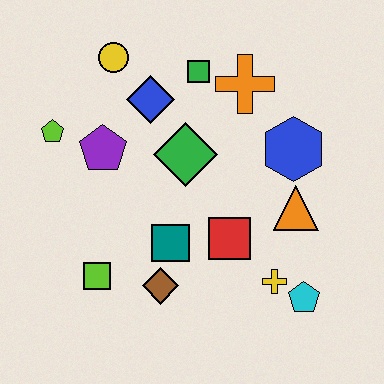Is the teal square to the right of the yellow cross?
No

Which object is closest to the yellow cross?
The cyan pentagon is closest to the yellow cross.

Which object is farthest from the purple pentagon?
The cyan pentagon is farthest from the purple pentagon.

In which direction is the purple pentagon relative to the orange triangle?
The purple pentagon is to the left of the orange triangle.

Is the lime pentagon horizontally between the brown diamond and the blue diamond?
No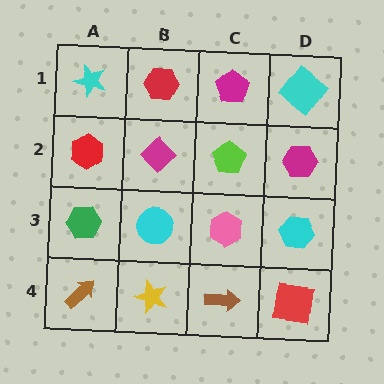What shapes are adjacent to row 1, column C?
A lime pentagon (row 2, column C), a red hexagon (row 1, column B), a cyan diamond (row 1, column D).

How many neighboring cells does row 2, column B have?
4.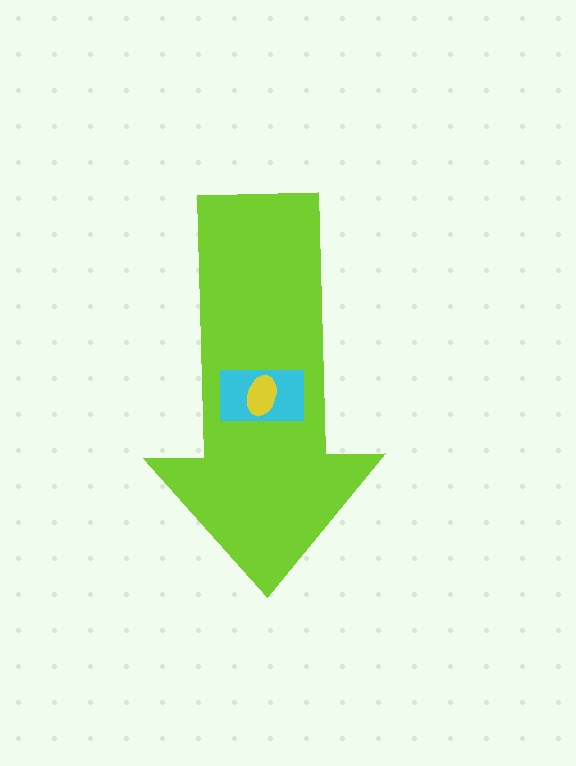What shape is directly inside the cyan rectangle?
The yellow ellipse.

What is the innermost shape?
The yellow ellipse.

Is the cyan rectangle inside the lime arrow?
Yes.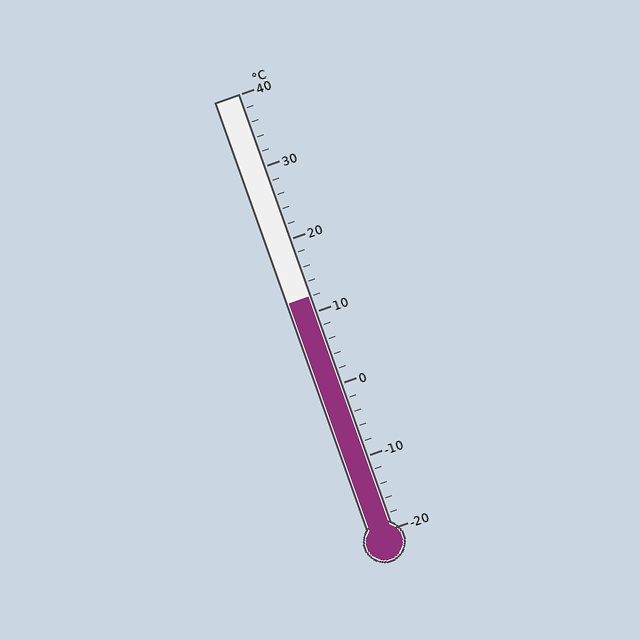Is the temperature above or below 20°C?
The temperature is below 20°C.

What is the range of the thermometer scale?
The thermometer scale ranges from -20°C to 40°C.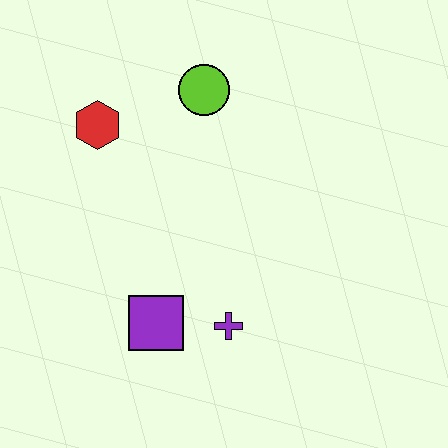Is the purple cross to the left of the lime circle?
No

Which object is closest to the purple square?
The purple cross is closest to the purple square.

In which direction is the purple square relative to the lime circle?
The purple square is below the lime circle.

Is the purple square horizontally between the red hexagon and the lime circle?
Yes